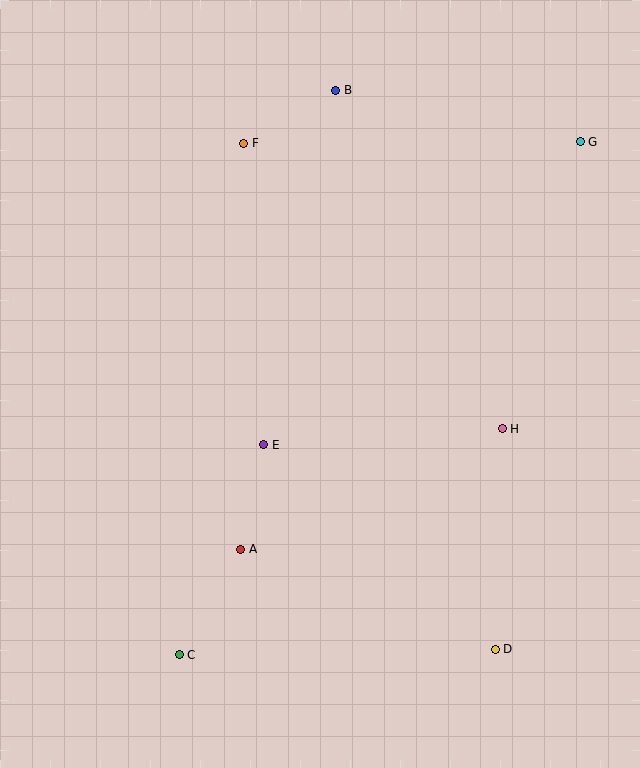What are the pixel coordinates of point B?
Point B is at (336, 90).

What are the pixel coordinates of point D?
Point D is at (495, 649).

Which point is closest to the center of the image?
Point E at (264, 445) is closest to the center.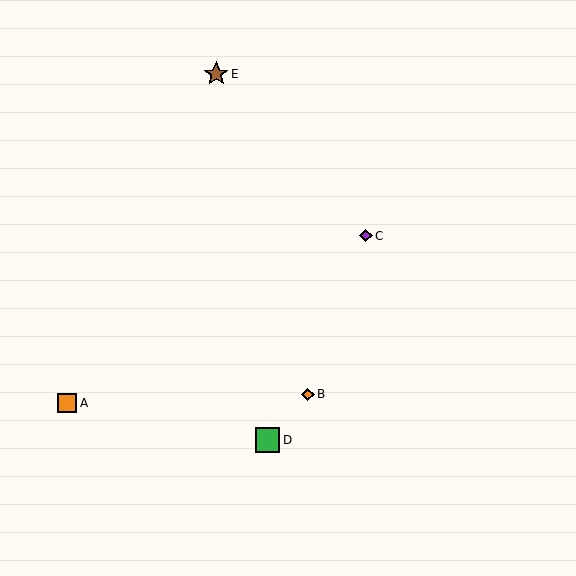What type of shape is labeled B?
Shape B is an orange diamond.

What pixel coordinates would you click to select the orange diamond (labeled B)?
Click at (308, 395) to select the orange diamond B.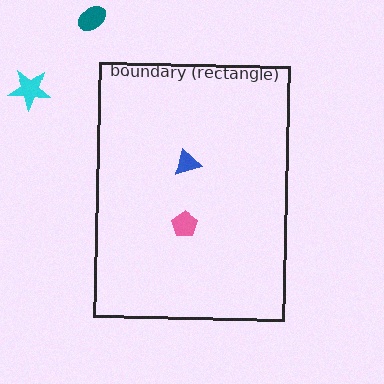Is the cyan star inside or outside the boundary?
Outside.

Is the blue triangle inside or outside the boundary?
Inside.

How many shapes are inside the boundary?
2 inside, 2 outside.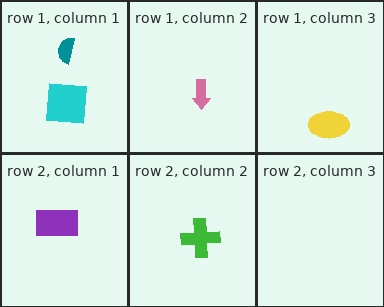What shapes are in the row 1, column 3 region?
The yellow ellipse.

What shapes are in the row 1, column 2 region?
The pink arrow.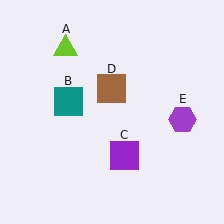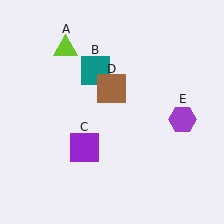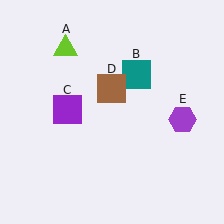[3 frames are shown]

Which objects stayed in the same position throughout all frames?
Lime triangle (object A) and brown square (object D) and purple hexagon (object E) remained stationary.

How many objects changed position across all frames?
2 objects changed position: teal square (object B), purple square (object C).